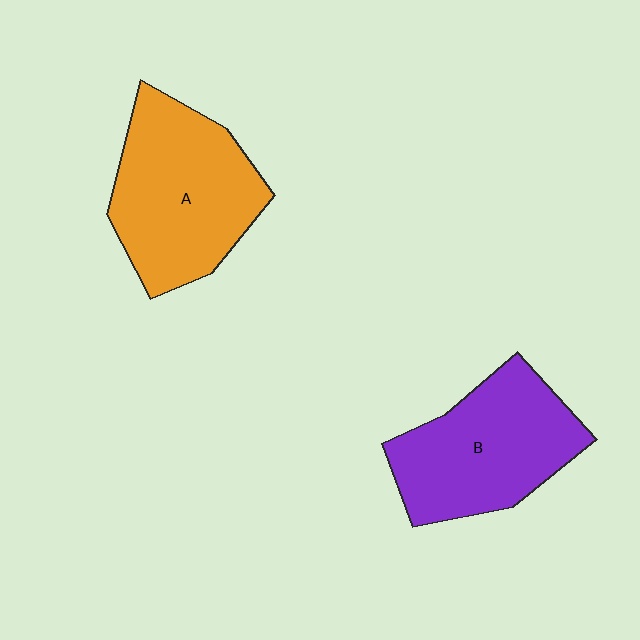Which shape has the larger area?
Shape A (orange).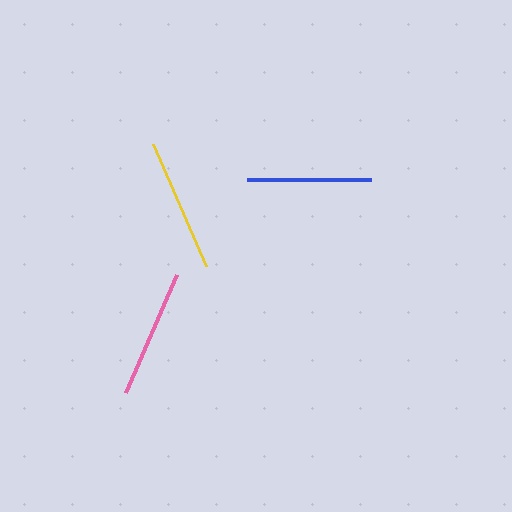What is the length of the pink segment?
The pink segment is approximately 129 pixels long.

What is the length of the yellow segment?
The yellow segment is approximately 132 pixels long.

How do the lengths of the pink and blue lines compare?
The pink and blue lines are approximately the same length.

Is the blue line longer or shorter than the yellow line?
The yellow line is longer than the blue line.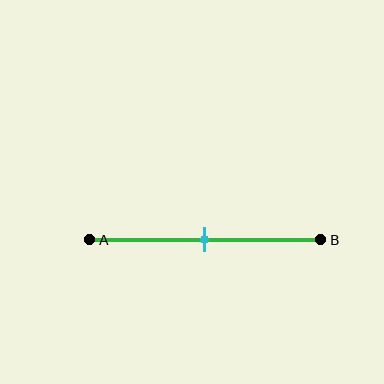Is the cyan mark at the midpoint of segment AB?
Yes, the mark is approximately at the midpoint.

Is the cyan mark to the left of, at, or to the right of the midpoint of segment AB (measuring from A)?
The cyan mark is approximately at the midpoint of segment AB.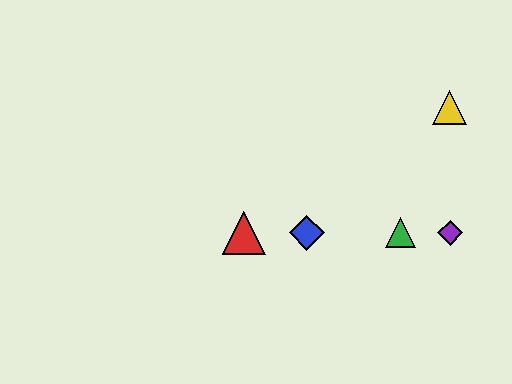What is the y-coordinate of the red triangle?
The red triangle is at y≈233.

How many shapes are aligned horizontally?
4 shapes (the red triangle, the blue diamond, the green triangle, the purple diamond) are aligned horizontally.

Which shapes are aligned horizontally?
The red triangle, the blue diamond, the green triangle, the purple diamond are aligned horizontally.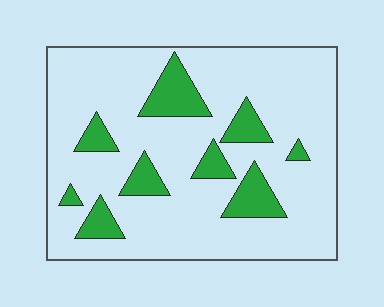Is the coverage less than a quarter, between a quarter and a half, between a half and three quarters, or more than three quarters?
Less than a quarter.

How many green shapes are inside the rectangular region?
9.